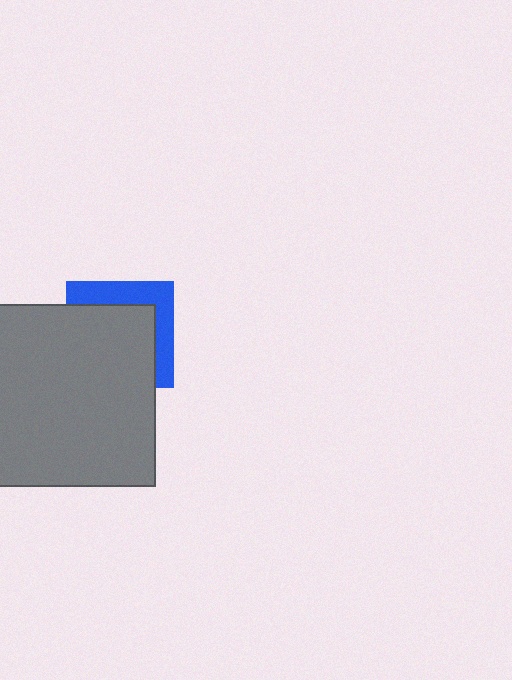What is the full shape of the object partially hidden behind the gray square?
The partially hidden object is a blue square.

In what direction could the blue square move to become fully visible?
The blue square could move toward the upper-right. That would shift it out from behind the gray square entirely.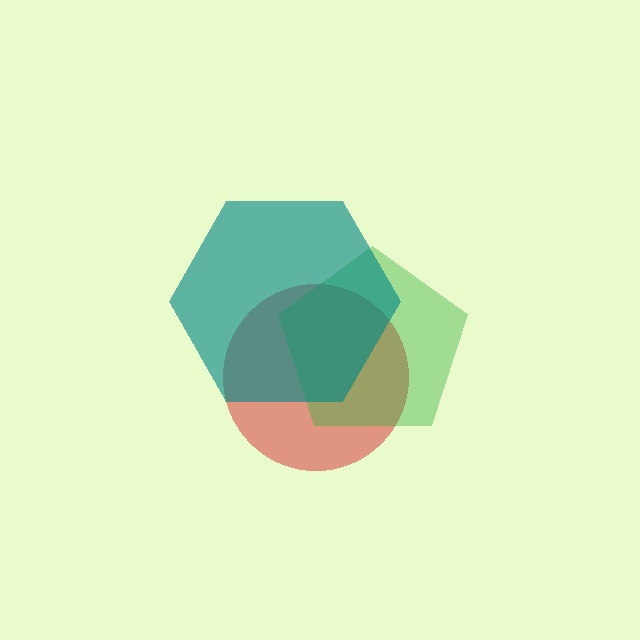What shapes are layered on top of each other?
The layered shapes are: a red circle, a green pentagon, a teal hexagon.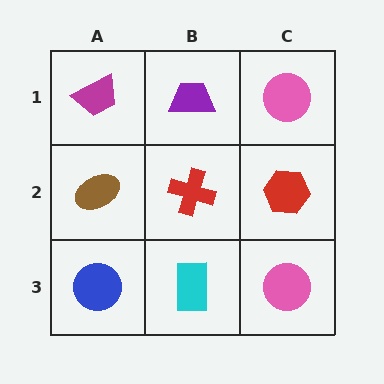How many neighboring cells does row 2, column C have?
3.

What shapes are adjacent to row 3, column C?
A red hexagon (row 2, column C), a cyan rectangle (row 3, column B).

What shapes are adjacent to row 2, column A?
A magenta trapezoid (row 1, column A), a blue circle (row 3, column A), a red cross (row 2, column B).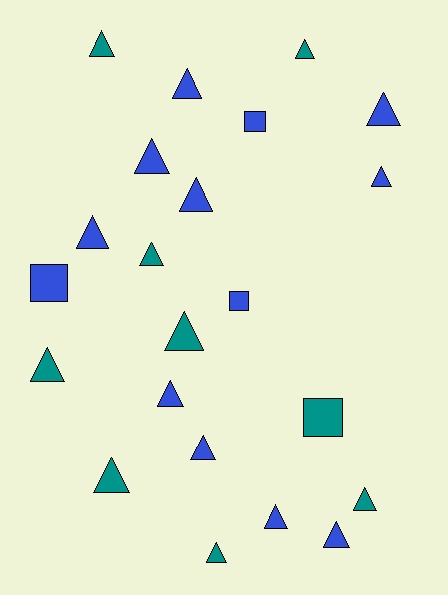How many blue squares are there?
There are 3 blue squares.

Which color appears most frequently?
Blue, with 13 objects.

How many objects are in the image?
There are 22 objects.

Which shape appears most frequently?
Triangle, with 18 objects.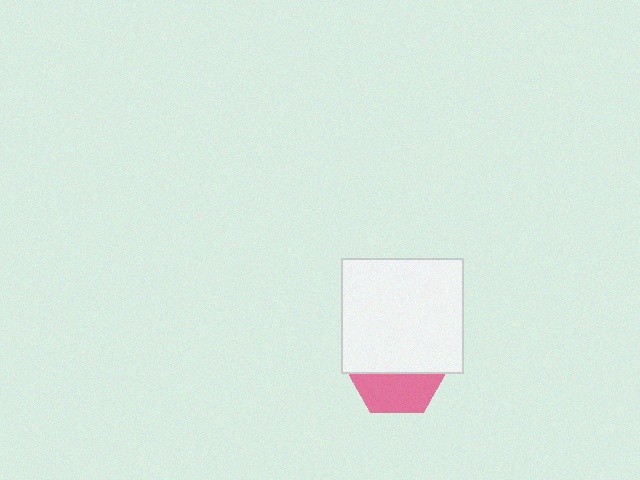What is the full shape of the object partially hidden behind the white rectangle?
The partially hidden object is a pink hexagon.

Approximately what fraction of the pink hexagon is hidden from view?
Roughly 60% of the pink hexagon is hidden behind the white rectangle.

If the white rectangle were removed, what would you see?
You would see the complete pink hexagon.